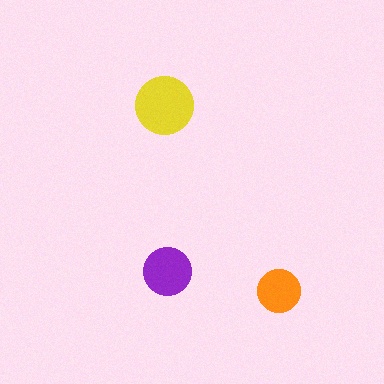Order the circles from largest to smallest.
the yellow one, the purple one, the orange one.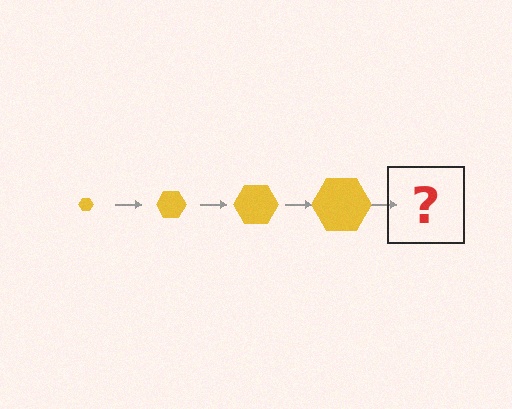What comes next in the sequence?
The next element should be a yellow hexagon, larger than the previous one.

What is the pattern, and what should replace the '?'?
The pattern is that the hexagon gets progressively larger each step. The '?' should be a yellow hexagon, larger than the previous one.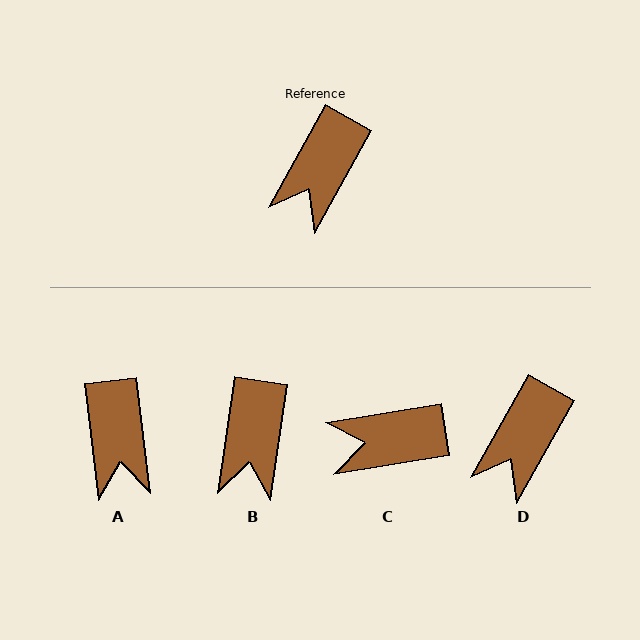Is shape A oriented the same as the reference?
No, it is off by about 36 degrees.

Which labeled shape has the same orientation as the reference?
D.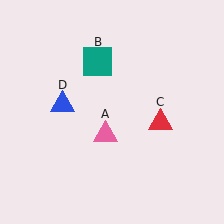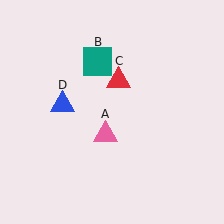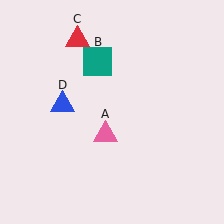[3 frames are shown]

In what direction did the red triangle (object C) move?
The red triangle (object C) moved up and to the left.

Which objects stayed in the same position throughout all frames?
Pink triangle (object A) and teal square (object B) and blue triangle (object D) remained stationary.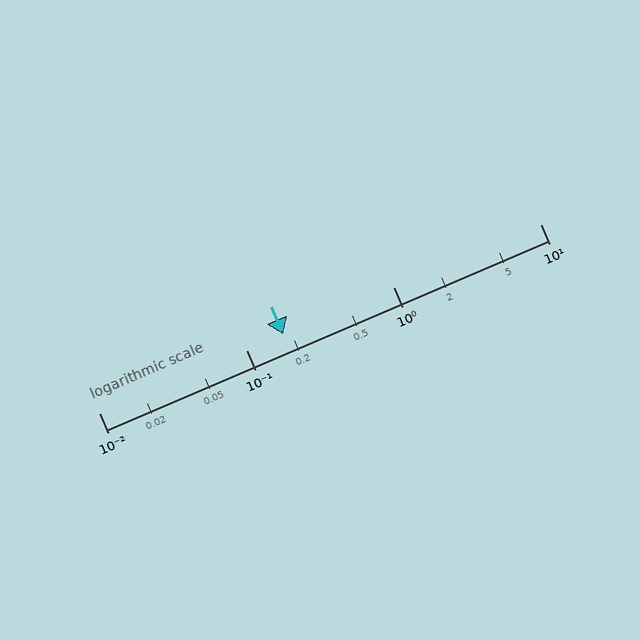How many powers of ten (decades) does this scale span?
The scale spans 3 decades, from 0.01 to 10.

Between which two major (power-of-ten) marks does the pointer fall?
The pointer is between 0.1 and 1.